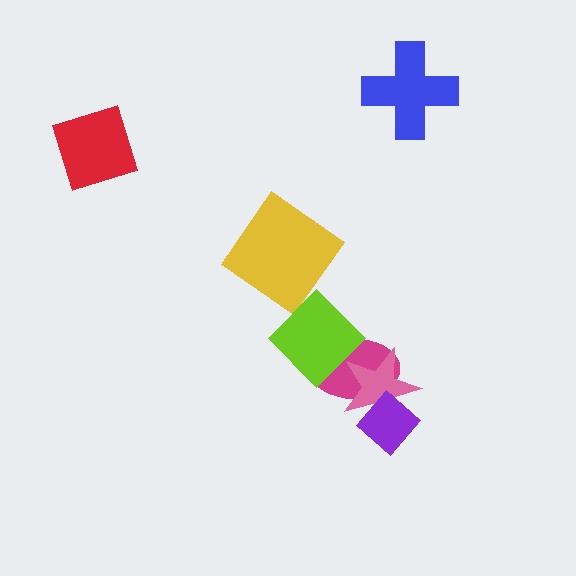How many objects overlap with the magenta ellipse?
3 objects overlap with the magenta ellipse.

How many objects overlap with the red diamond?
0 objects overlap with the red diamond.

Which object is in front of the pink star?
The purple diamond is in front of the pink star.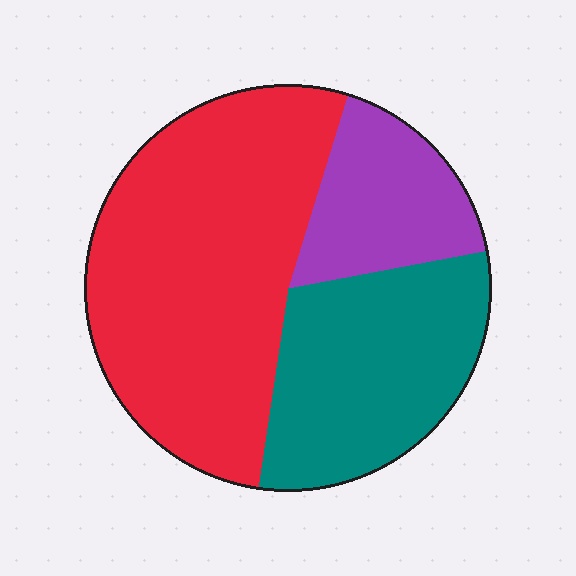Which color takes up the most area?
Red, at roughly 55%.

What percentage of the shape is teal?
Teal covers 30% of the shape.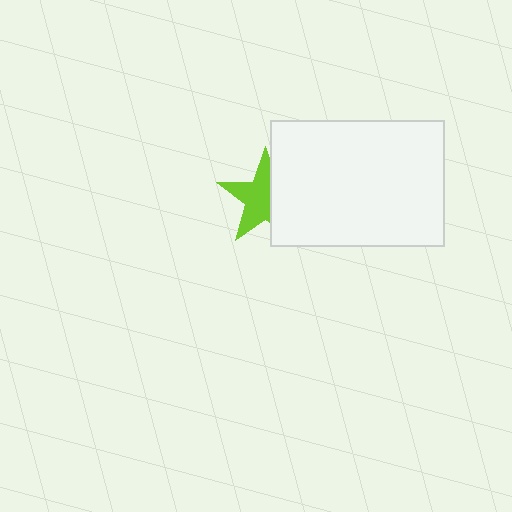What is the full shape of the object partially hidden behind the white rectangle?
The partially hidden object is a lime star.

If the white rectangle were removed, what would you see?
You would see the complete lime star.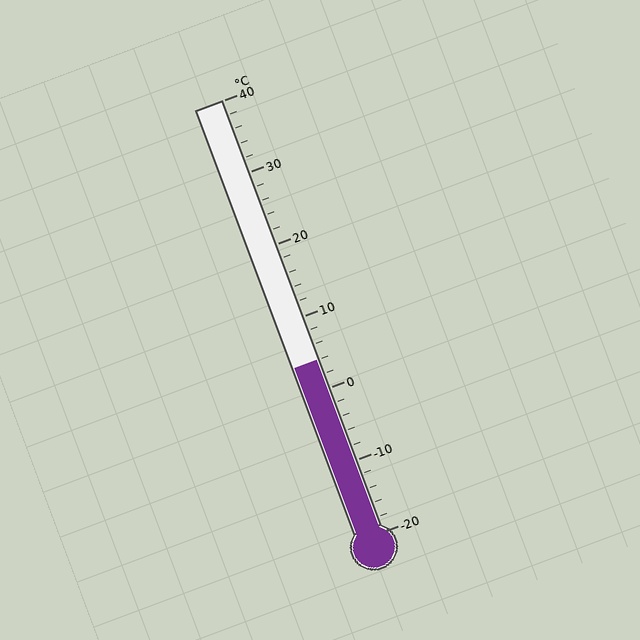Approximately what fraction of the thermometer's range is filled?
The thermometer is filled to approximately 40% of its range.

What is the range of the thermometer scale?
The thermometer scale ranges from -20°C to 40°C.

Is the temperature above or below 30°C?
The temperature is below 30°C.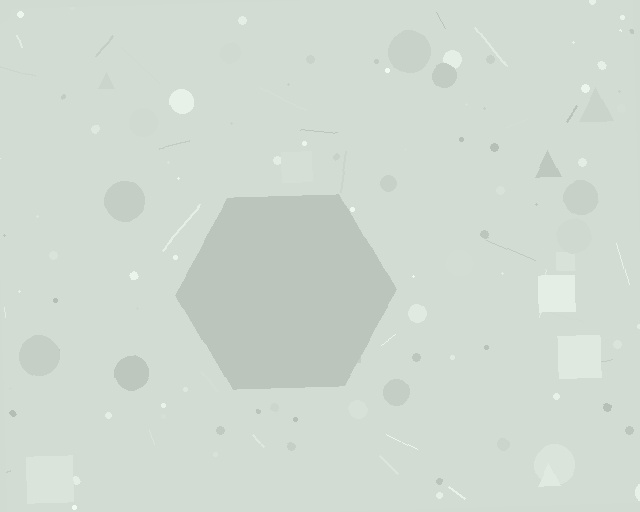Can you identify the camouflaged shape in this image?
The camouflaged shape is a hexagon.